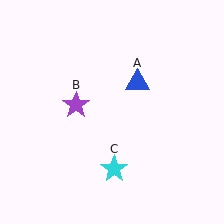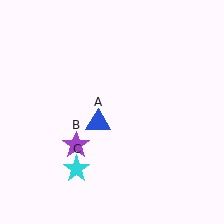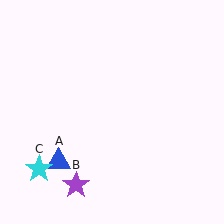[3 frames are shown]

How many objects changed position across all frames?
3 objects changed position: blue triangle (object A), purple star (object B), cyan star (object C).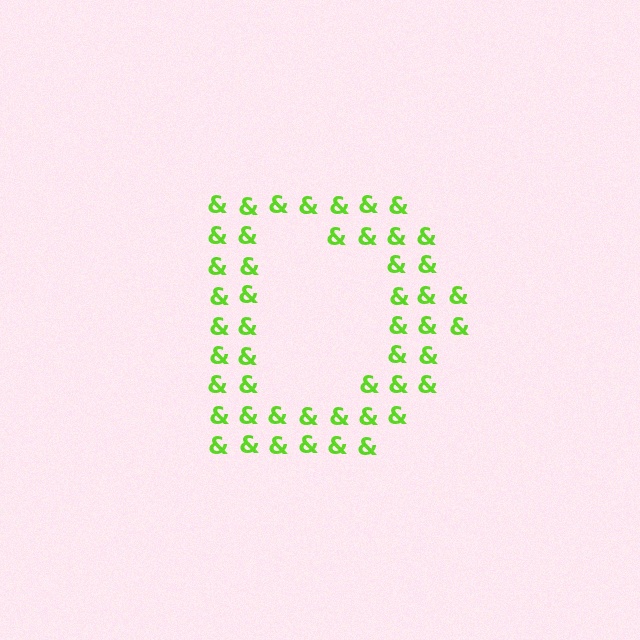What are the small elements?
The small elements are ampersands.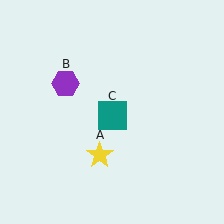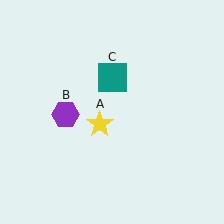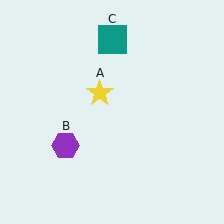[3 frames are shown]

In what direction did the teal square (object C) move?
The teal square (object C) moved up.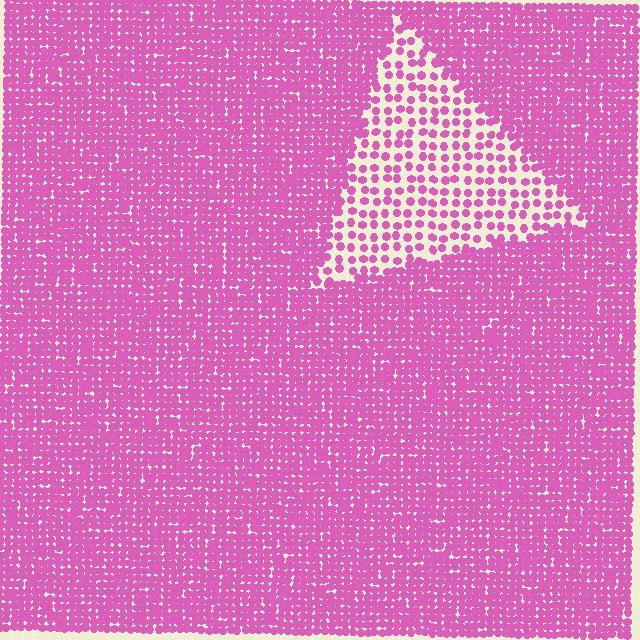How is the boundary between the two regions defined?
The boundary is defined by a change in element density (approximately 2.5x ratio). All elements are the same color, size, and shape.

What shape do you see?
I see a triangle.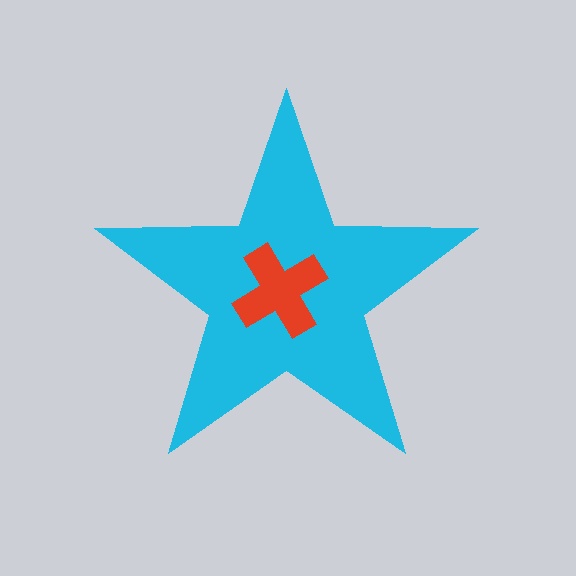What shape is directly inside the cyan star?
The red cross.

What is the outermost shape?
The cyan star.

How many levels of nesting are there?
2.